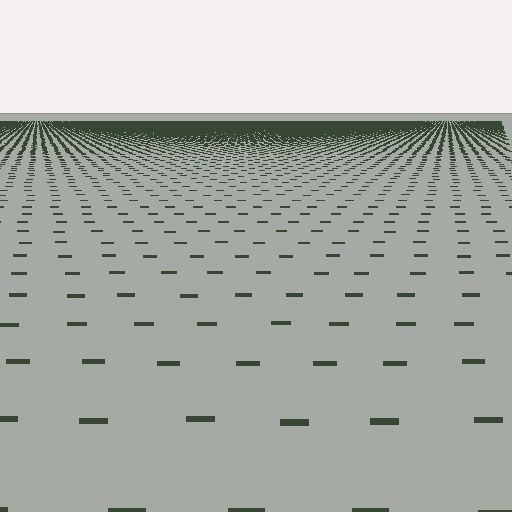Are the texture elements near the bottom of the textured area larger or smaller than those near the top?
Larger. Near the bottom, elements are closer to the viewer and appear at a bigger on-screen size.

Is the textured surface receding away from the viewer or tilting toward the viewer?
The surface is receding away from the viewer. Texture elements get smaller and denser toward the top.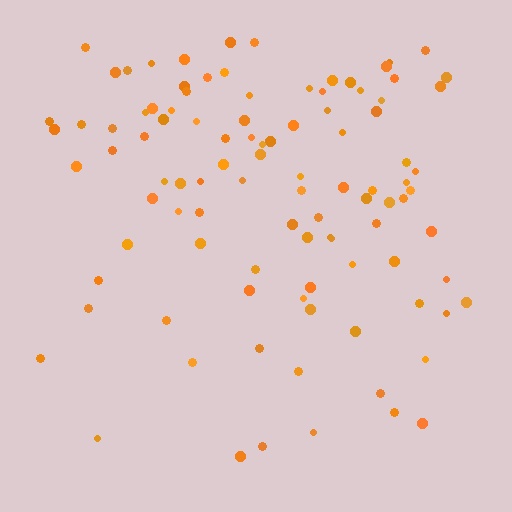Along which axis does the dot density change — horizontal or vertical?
Vertical.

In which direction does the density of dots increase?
From bottom to top, with the top side densest.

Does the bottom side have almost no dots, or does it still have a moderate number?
Still a moderate number, just noticeably fewer than the top.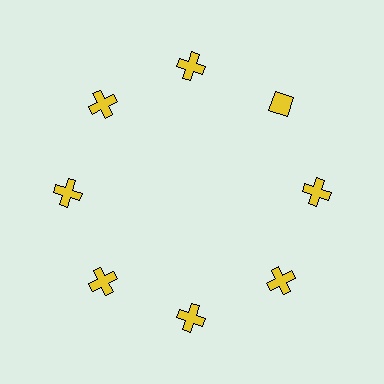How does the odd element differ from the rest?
It has a different shape: diamond instead of cross.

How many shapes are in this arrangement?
There are 8 shapes arranged in a ring pattern.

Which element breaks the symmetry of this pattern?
The yellow diamond at roughly the 2 o'clock position breaks the symmetry. All other shapes are yellow crosses.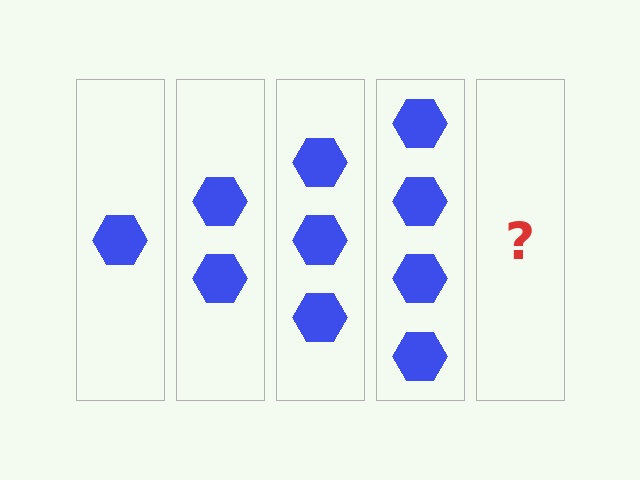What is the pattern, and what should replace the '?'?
The pattern is that each step adds one more hexagon. The '?' should be 5 hexagons.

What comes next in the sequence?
The next element should be 5 hexagons.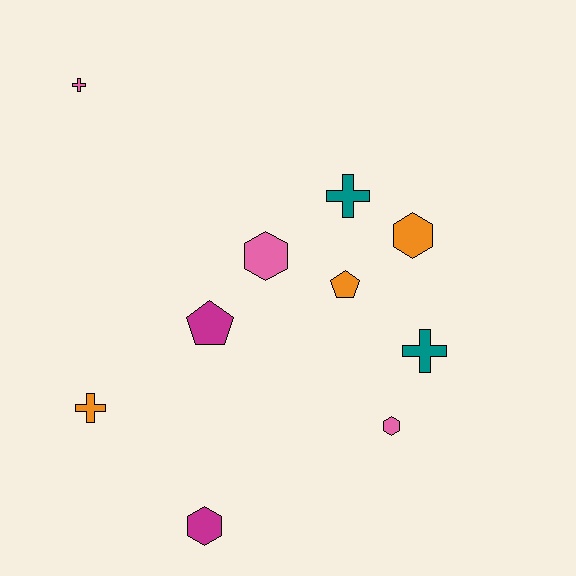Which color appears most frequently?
Pink, with 3 objects.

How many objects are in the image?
There are 10 objects.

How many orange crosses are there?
There is 1 orange cross.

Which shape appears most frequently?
Hexagon, with 4 objects.